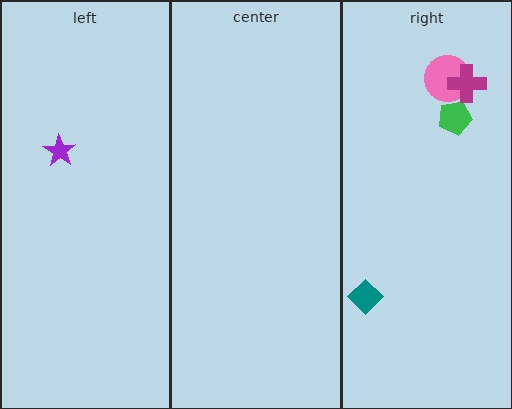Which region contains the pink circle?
The right region.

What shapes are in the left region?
The purple star.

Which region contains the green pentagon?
The right region.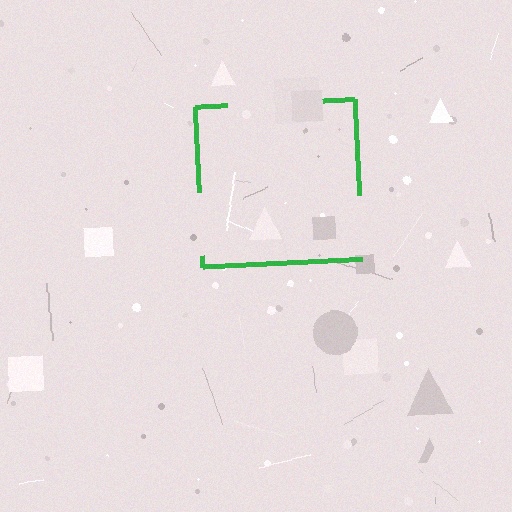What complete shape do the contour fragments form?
The contour fragments form a square.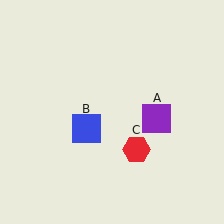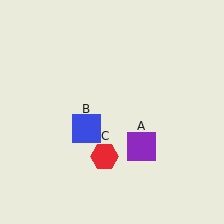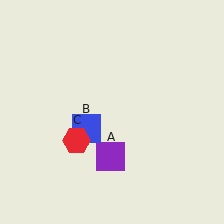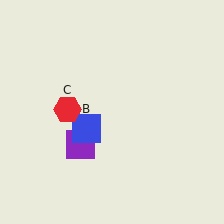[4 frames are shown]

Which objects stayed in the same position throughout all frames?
Blue square (object B) remained stationary.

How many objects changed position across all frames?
2 objects changed position: purple square (object A), red hexagon (object C).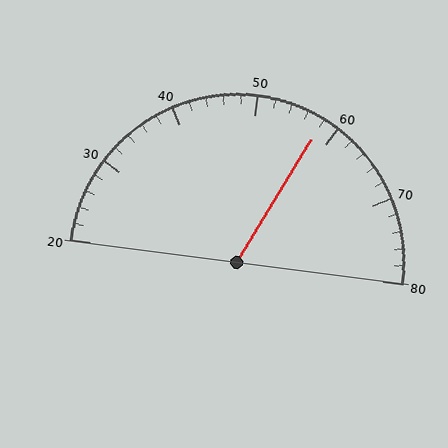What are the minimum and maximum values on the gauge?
The gauge ranges from 20 to 80.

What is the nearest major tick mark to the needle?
The nearest major tick mark is 60.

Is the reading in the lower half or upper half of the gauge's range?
The reading is in the upper half of the range (20 to 80).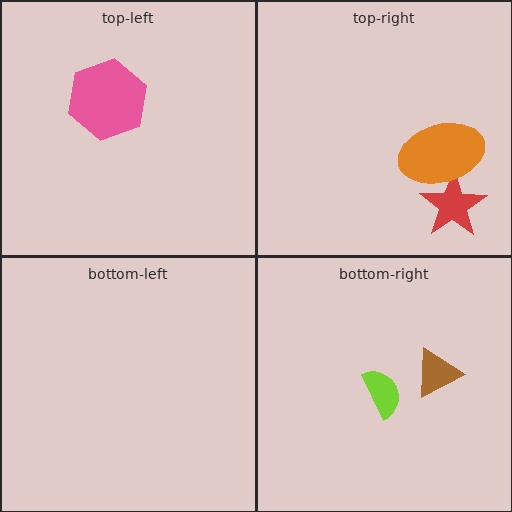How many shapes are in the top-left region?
1.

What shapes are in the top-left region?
The pink hexagon.